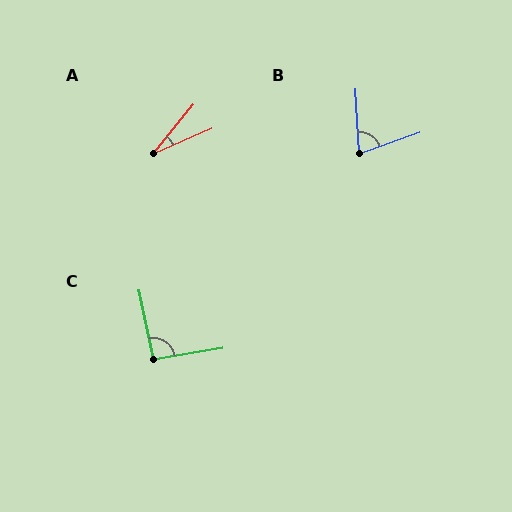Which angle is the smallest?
A, at approximately 27 degrees.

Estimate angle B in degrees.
Approximately 74 degrees.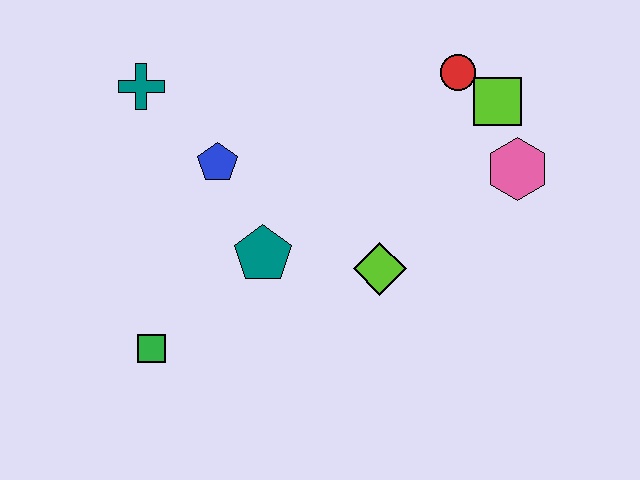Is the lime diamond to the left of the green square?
No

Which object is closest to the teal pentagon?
The blue pentagon is closest to the teal pentagon.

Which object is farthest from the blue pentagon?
The pink hexagon is farthest from the blue pentagon.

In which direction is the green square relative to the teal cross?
The green square is below the teal cross.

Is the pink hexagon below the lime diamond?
No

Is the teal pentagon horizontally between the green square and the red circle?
Yes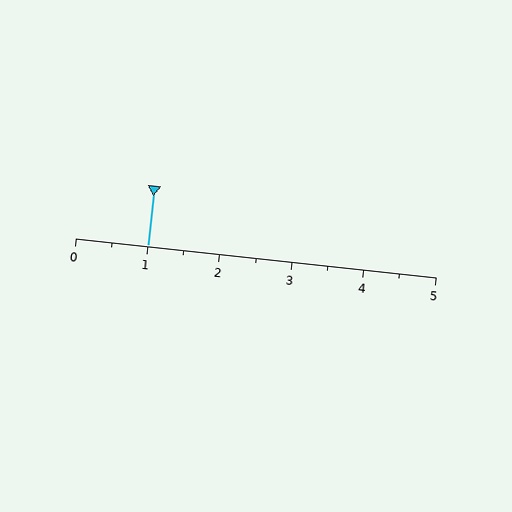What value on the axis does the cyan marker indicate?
The marker indicates approximately 1.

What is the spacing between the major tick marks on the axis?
The major ticks are spaced 1 apart.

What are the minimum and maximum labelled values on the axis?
The axis runs from 0 to 5.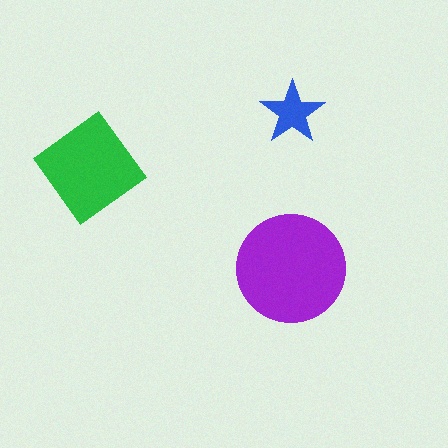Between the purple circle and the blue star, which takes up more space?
The purple circle.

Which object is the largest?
The purple circle.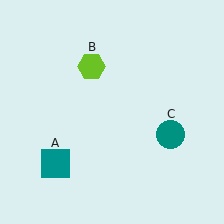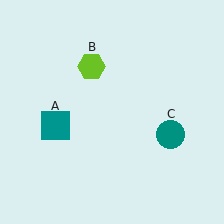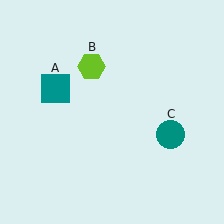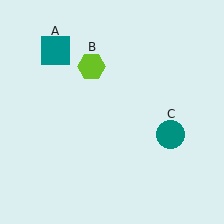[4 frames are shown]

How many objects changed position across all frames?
1 object changed position: teal square (object A).